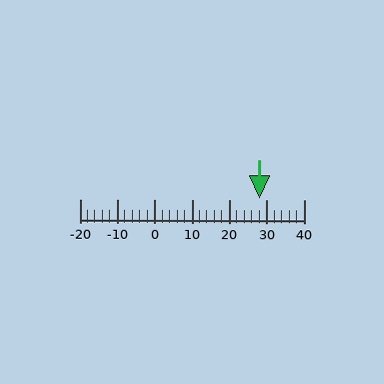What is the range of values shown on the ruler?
The ruler shows values from -20 to 40.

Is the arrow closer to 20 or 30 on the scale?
The arrow is closer to 30.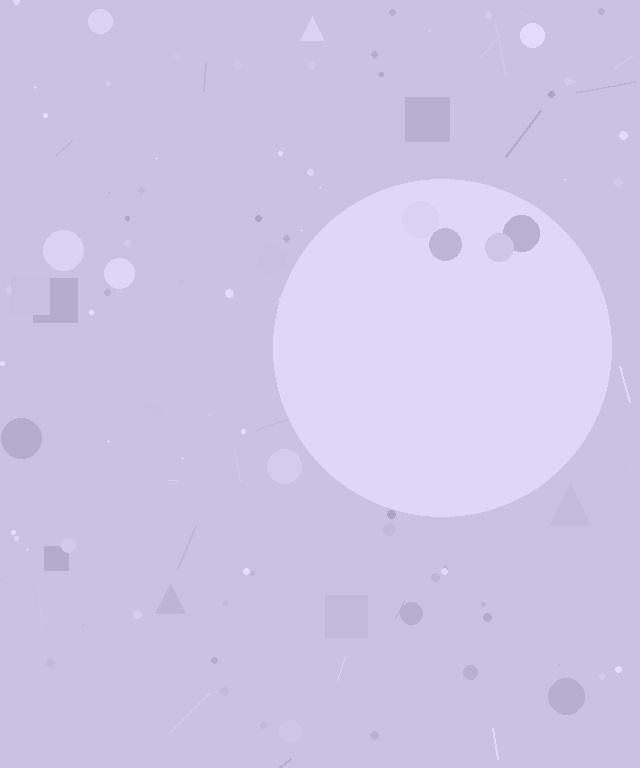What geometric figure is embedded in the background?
A circle is embedded in the background.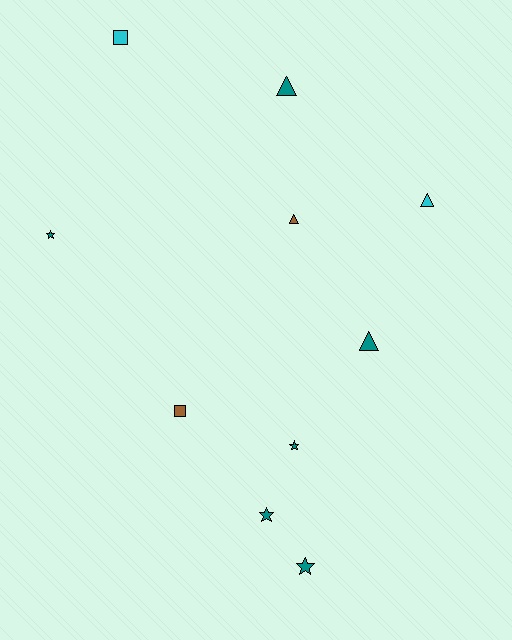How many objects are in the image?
There are 10 objects.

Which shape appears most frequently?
Triangle, with 4 objects.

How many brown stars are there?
There are no brown stars.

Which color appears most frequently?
Teal, with 6 objects.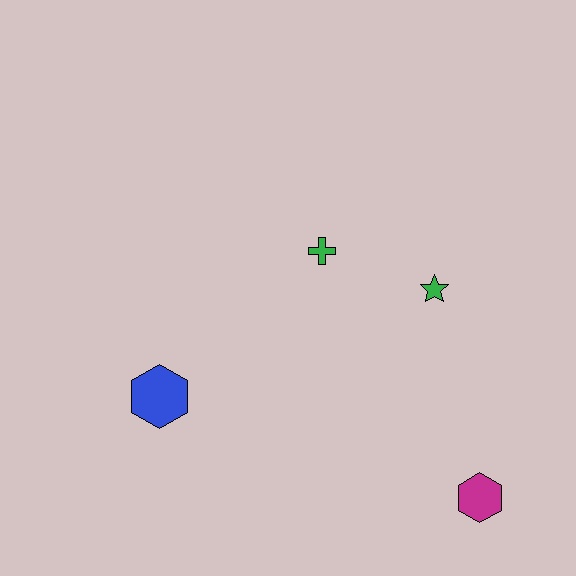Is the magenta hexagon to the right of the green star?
Yes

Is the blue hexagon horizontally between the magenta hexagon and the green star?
No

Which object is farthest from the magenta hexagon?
The blue hexagon is farthest from the magenta hexagon.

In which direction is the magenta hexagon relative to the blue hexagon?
The magenta hexagon is to the right of the blue hexagon.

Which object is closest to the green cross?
The green star is closest to the green cross.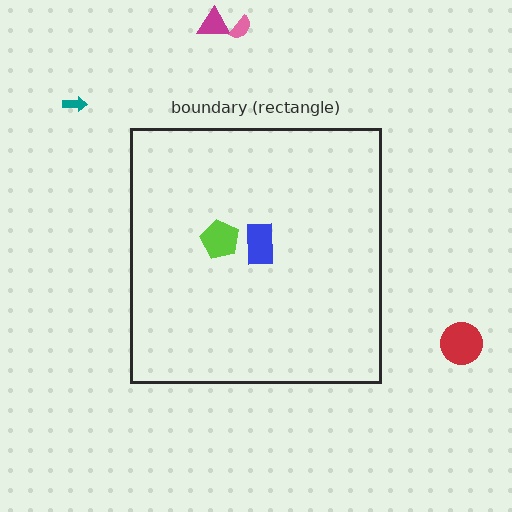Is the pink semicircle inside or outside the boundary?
Outside.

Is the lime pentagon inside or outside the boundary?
Inside.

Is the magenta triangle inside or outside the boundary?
Outside.